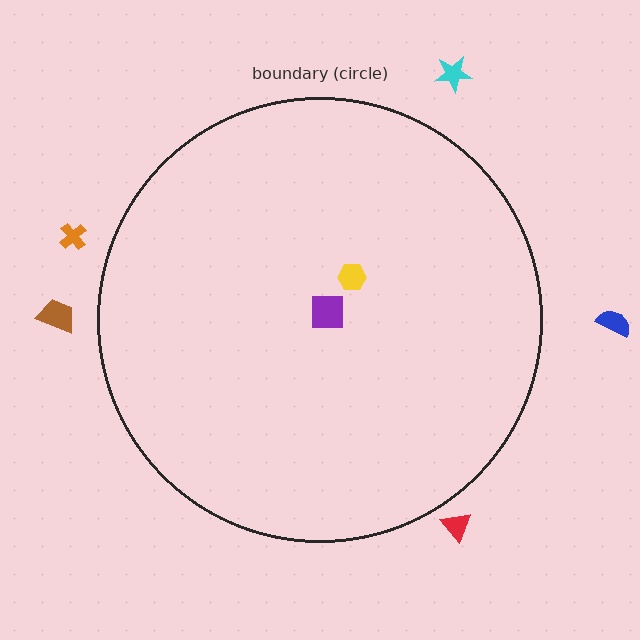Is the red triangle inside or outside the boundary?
Outside.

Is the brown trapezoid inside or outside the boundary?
Outside.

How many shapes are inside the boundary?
2 inside, 5 outside.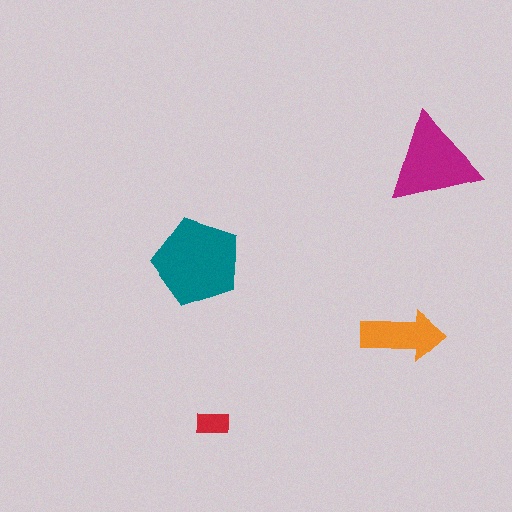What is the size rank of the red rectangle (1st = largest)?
4th.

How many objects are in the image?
There are 4 objects in the image.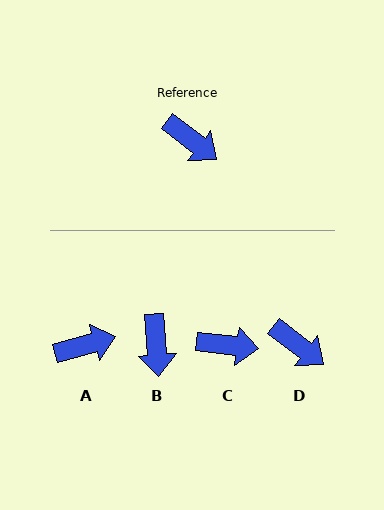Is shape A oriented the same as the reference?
No, it is off by about 53 degrees.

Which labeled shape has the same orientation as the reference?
D.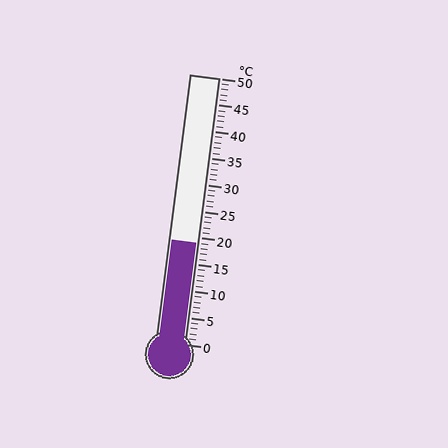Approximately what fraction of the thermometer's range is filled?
The thermometer is filled to approximately 40% of its range.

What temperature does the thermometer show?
The thermometer shows approximately 19°C.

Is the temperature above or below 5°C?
The temperature is above 5°C.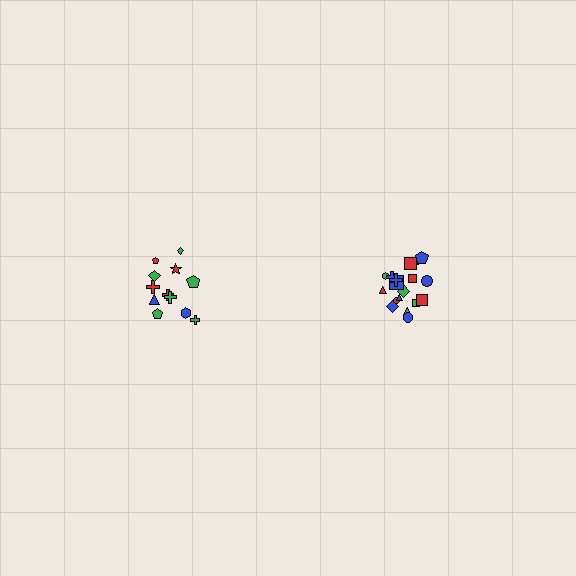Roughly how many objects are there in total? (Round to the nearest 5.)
Roughly 30 objects in total.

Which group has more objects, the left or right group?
The right group.